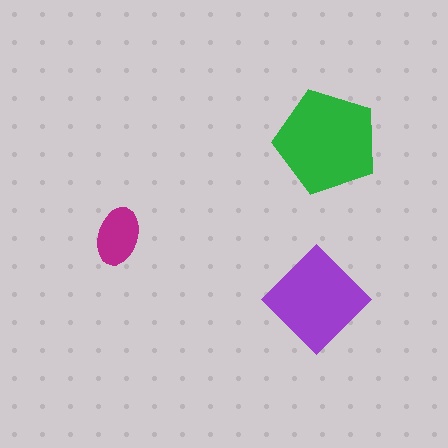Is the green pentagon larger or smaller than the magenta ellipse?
Larger.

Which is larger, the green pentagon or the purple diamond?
The green pentagon.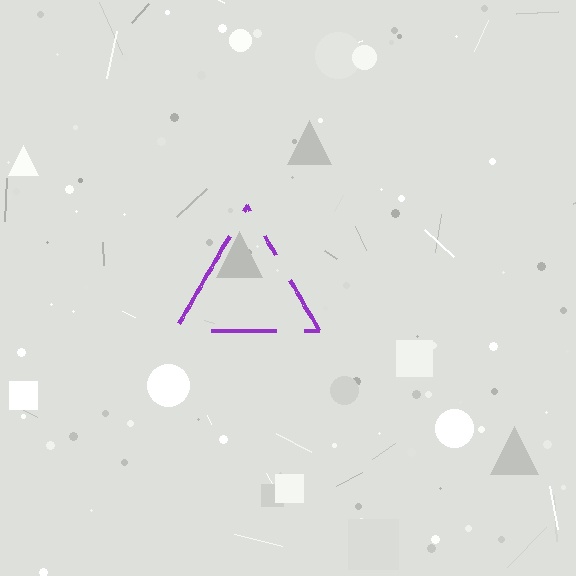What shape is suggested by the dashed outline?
The dashed outline suggests a triangle.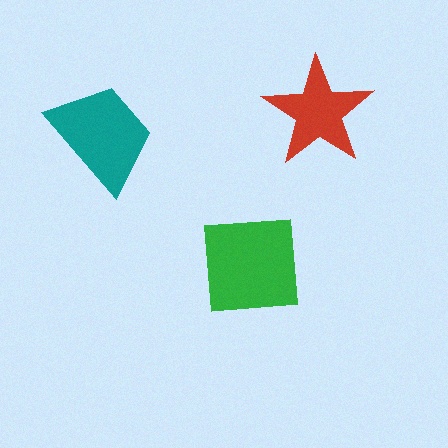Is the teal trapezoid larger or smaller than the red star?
Larger.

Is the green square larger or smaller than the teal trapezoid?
Larger.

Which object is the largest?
The green square.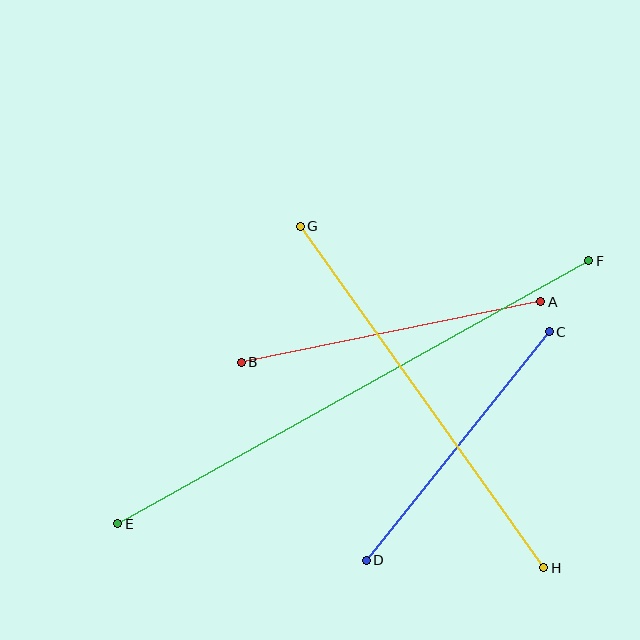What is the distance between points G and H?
The distance is approximately 419 pixels.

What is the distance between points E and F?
The distance is approximately 539 pixels.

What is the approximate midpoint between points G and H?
The midpoint is at approximately (422, 397) pixels.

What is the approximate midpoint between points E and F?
The midpoint is at approximately (353, 392) pixels.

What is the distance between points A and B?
The distance is approximately 305 pixels.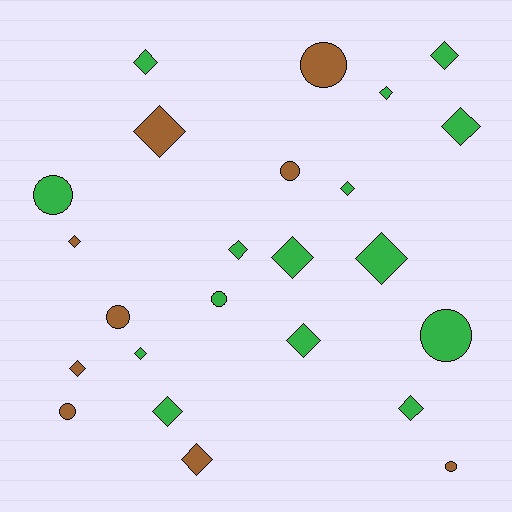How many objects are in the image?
There are 24 objects.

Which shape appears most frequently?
Diamond, with 16 objects.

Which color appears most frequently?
Green, with 15 objects.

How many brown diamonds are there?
There are 4 brown diamonds.